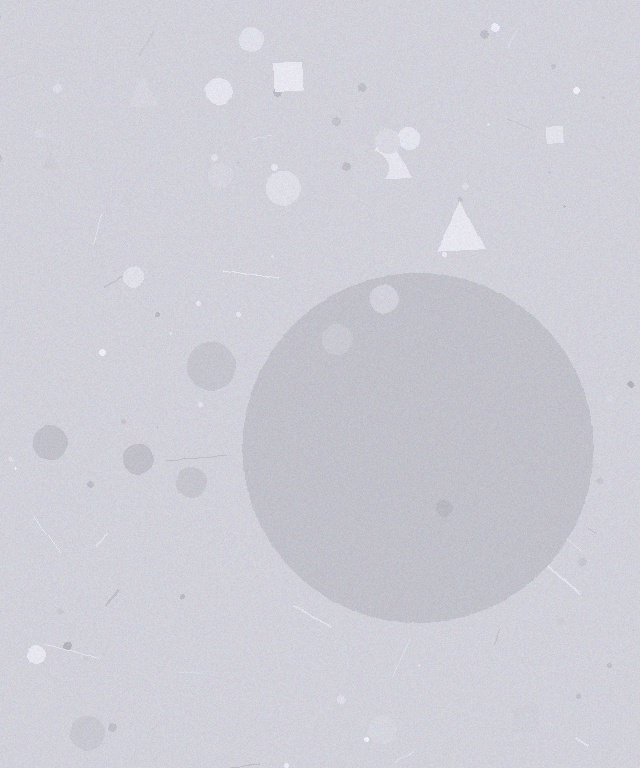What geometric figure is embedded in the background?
A circle is embedded in the background.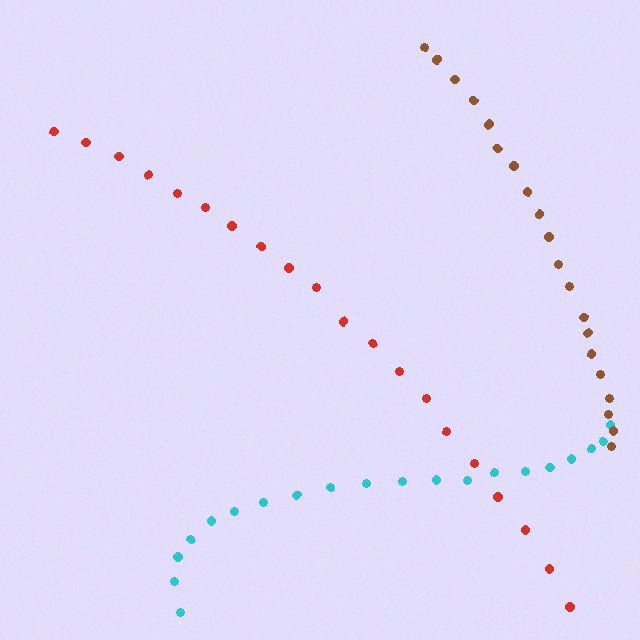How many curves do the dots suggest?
There are 3 distinct paths.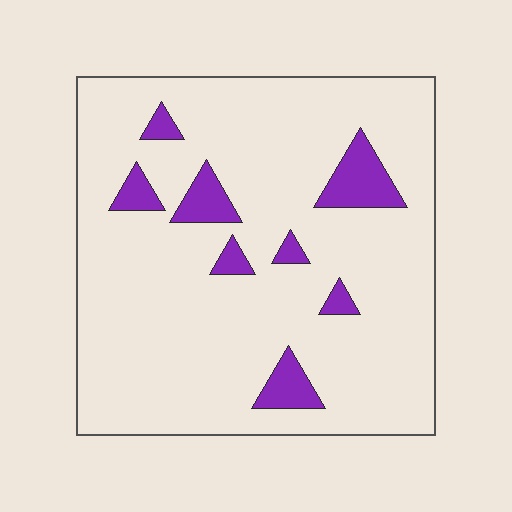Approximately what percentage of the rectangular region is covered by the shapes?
Approximately 10%.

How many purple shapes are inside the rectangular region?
8.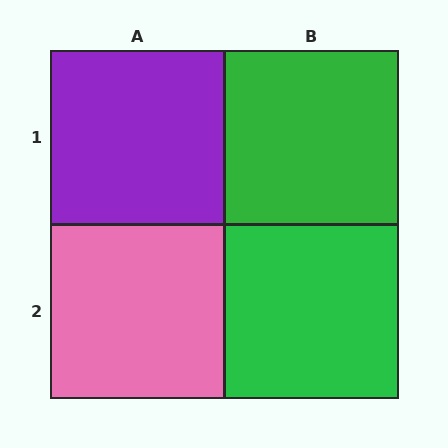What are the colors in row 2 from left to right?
Pink, green.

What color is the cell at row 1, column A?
Purple.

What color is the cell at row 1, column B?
Green.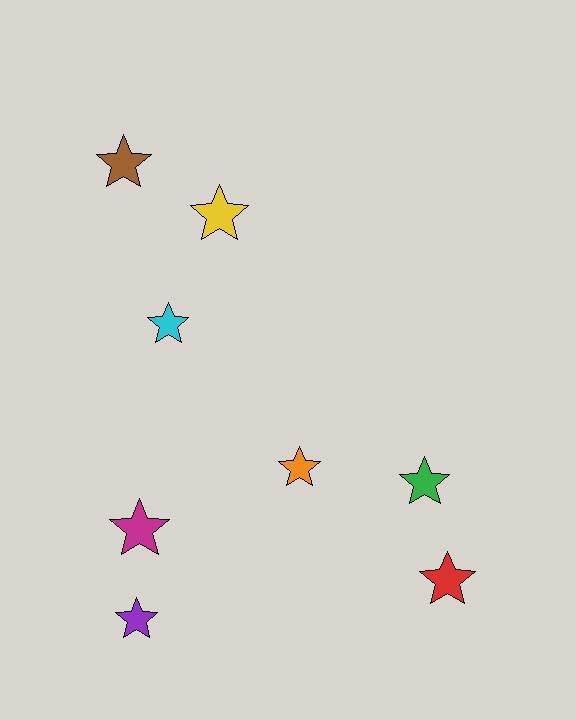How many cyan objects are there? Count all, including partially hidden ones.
There is 1 cyan object.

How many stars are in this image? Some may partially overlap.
There are 8 stars.